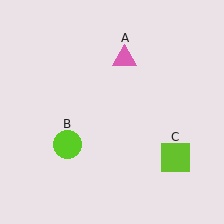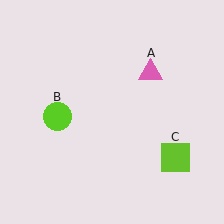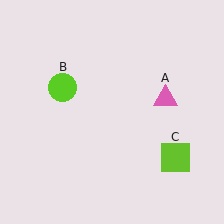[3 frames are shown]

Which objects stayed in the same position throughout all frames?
Lime square (object C) remained stationary.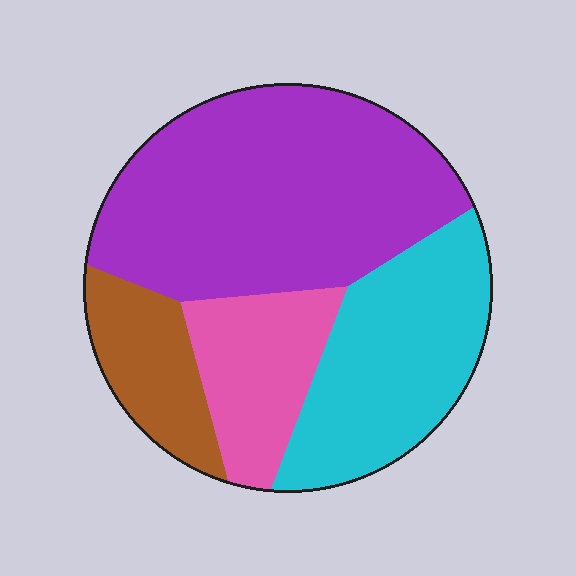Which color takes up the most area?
Purple, at roughly 45%.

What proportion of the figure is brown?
Brown covers around 10% of the figure.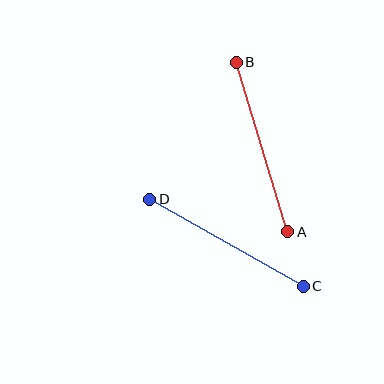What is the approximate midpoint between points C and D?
The midpoint is at approximately (227, 243) pixels.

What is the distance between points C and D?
The distance is approximately 176 pixels.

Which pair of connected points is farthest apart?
Points A and B are farthest apart.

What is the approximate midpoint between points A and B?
The midpoint is at approximately (262, 147) pixels.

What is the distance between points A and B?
The distance is approximately 177 pixels.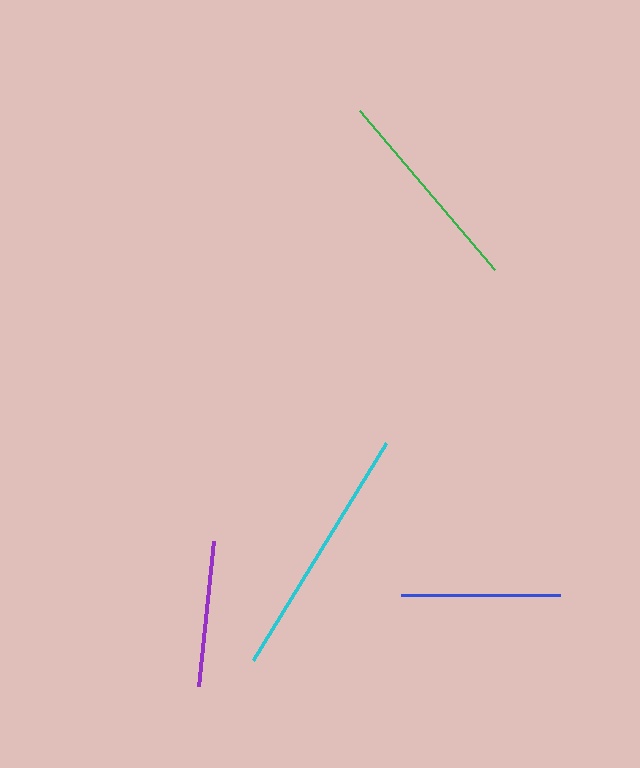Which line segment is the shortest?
The purple line is the shortest at approximately 146 pixels.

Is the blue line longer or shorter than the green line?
The green line is longer than the blue line.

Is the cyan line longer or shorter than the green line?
The cyan line is longer than the green line.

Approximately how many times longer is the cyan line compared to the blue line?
The cyan line is approximately 1.6 times the length of the blue line.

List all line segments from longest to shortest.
From longest to shortest: cyan, green, blue, purple.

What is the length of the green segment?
The green segment is approximately 209 pixels long.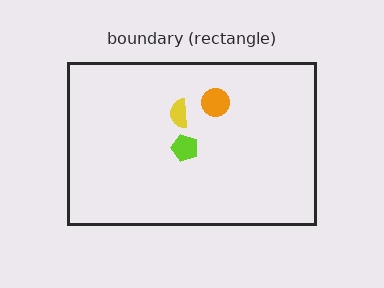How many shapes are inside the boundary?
3 inside, 0 outside.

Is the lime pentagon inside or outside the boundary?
Inside.